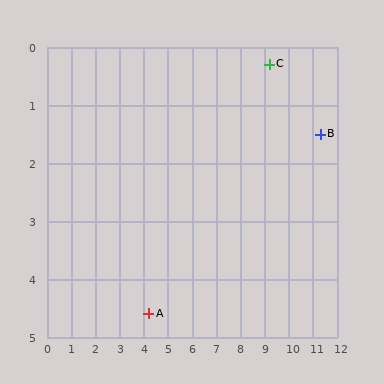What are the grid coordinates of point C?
Point C is at approximately (9.2, 0.3).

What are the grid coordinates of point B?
Point B is at approximately (11.3, 1.5).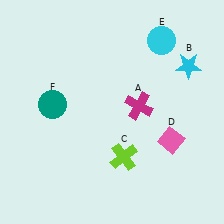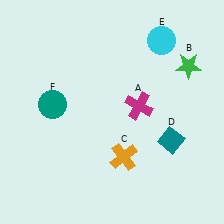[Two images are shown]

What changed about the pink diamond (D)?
In Image 1, D is pink. In Image 2, it changed to teal.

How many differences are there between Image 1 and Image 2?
There are 3 differences between the two images.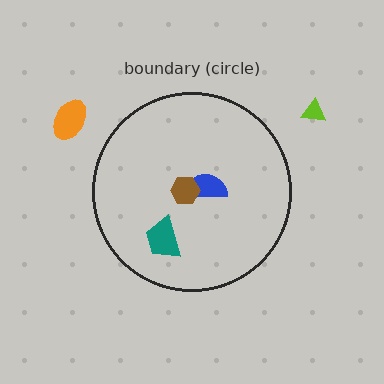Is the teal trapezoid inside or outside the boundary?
Inside.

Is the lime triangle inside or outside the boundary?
Outside.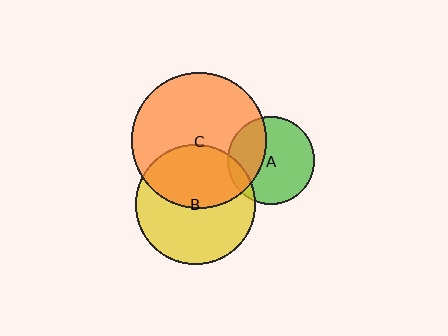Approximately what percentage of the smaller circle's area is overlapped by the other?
Approximately 35%.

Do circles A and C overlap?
Yes.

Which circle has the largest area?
Circle C (orange).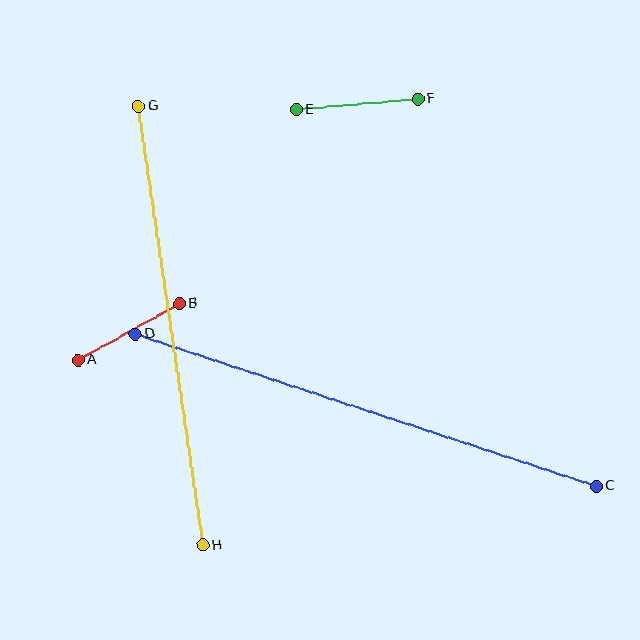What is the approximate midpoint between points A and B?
The midpoint is at approximately (129, 332) pixels.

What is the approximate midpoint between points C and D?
The midpoint is at approximately (366, 410) pixels.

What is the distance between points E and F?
The distance is approximately 122 pixels.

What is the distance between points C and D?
The distance is approximately 486 pixels.